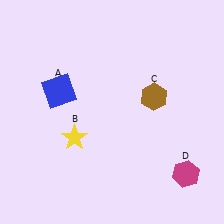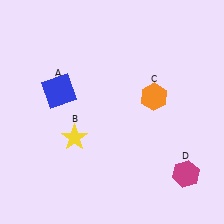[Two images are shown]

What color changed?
The hexagon (C) changed from brown in Image 1 to orange in Image 2.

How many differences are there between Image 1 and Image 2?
There is 1 difference between the two images.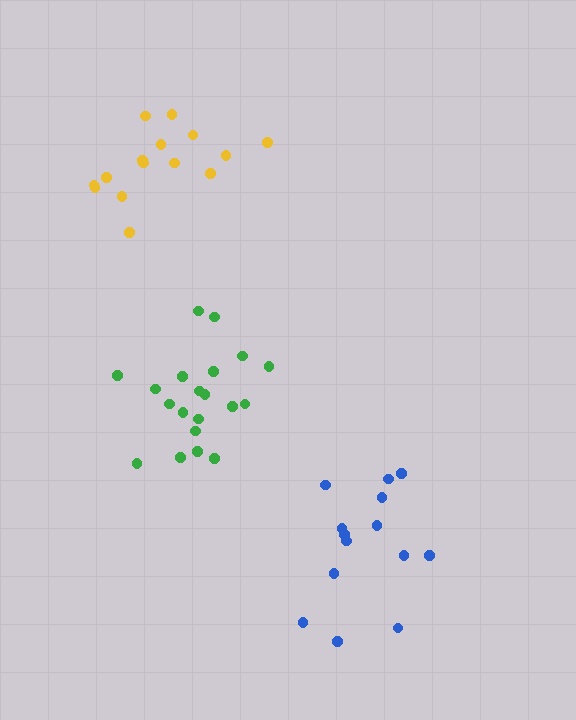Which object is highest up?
The yellow cluster is topmost.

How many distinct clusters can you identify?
There are 3 distinct clusters.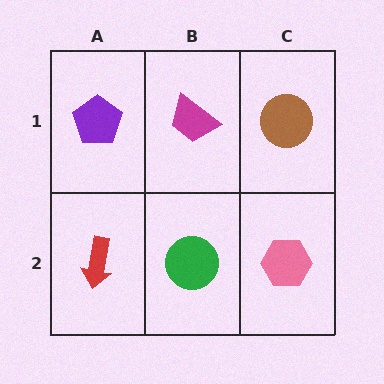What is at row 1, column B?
A magenta trapezoid.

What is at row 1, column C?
A brown circle.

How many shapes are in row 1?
3 shapes.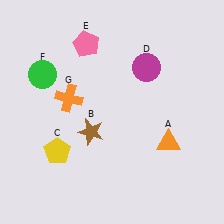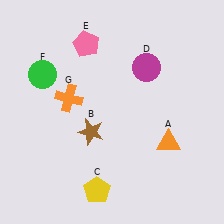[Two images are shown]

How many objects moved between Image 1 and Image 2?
1 object moved between the two images.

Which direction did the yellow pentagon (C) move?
The yellow pentagon (C) moved right.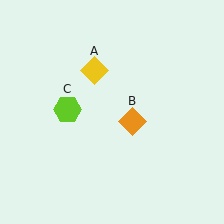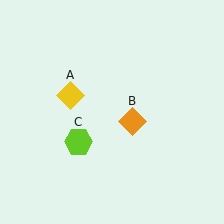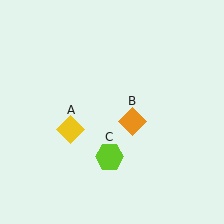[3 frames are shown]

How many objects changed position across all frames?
2 objects changed position: yellow diamond (object A), lime hexagon (object C).